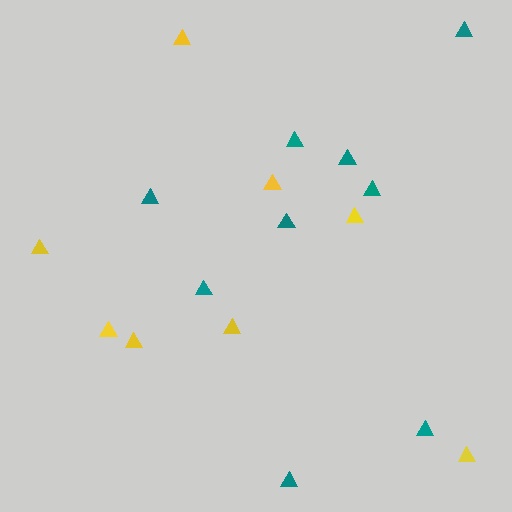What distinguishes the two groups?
There are 2 groups: one group of yellow triangles (8) and one group of teal triangles (9).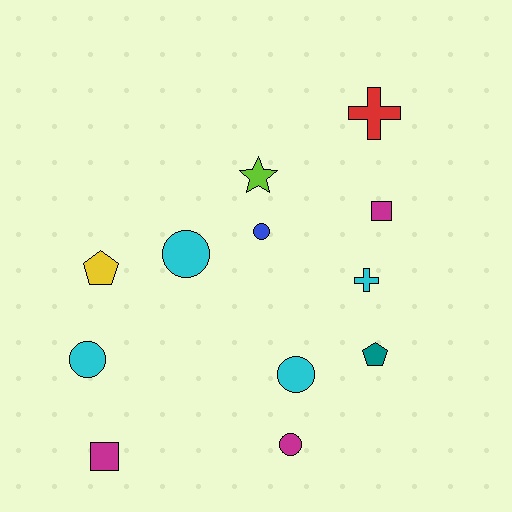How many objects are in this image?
There are 12 objects.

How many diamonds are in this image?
There are no diamonds.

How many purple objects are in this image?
There are no purple objects.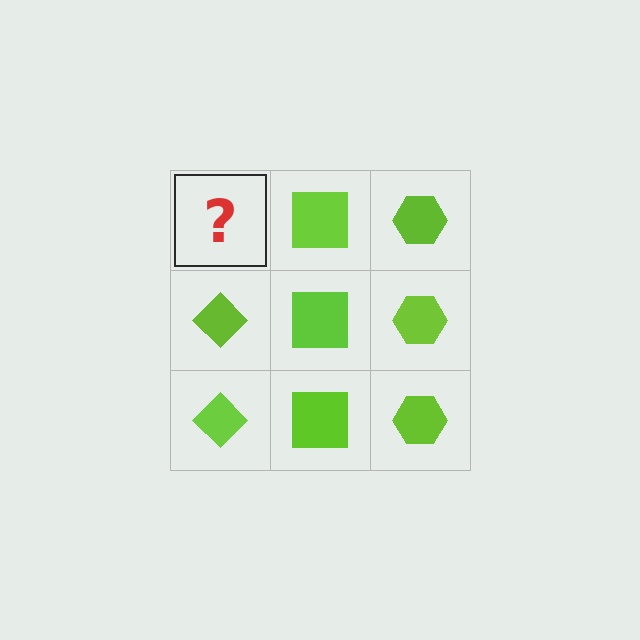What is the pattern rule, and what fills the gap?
The rule is that each column has a consistent shape. The gap should be filled with a lime diamond.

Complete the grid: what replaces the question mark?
The question mark should be replaced with a lime diamond.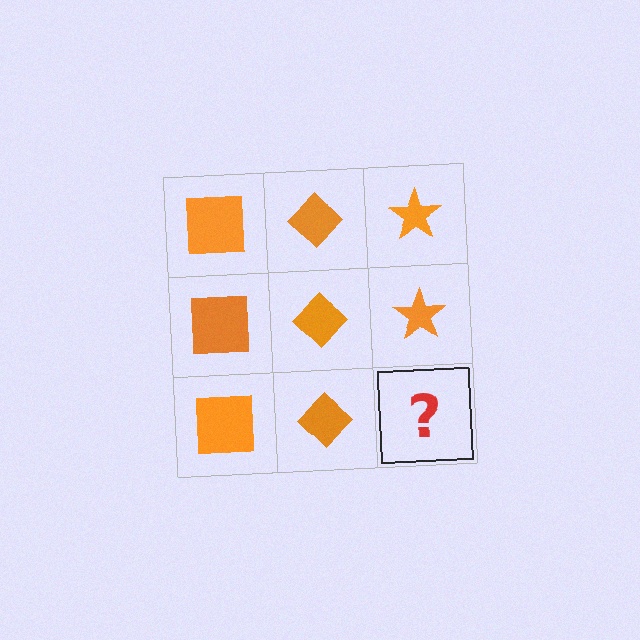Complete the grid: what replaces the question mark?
The question mark should be replaced with an orange star.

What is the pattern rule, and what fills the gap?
The rule is that each column has a consistent shape. The gap should be filled with an orange star.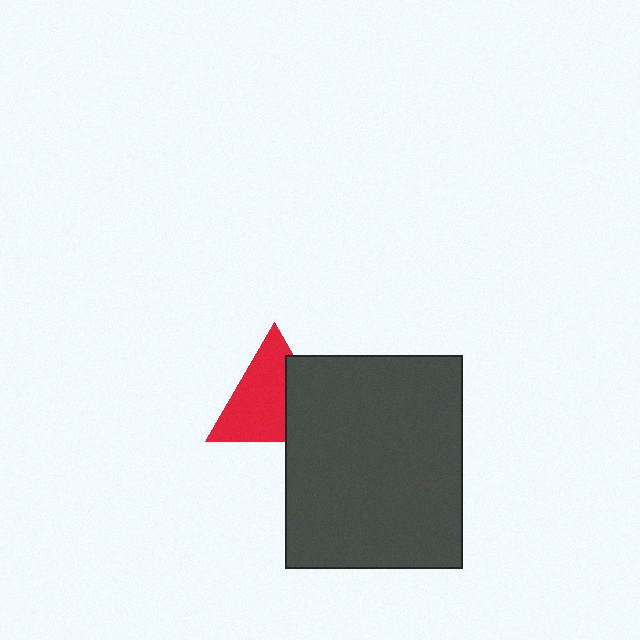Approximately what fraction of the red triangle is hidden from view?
Roughly 34% of the red triangle is hidden behind the dark gray rectangle.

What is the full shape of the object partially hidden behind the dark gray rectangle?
The partially hidden object is a red triangle.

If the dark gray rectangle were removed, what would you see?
You would see the complete red triangle.